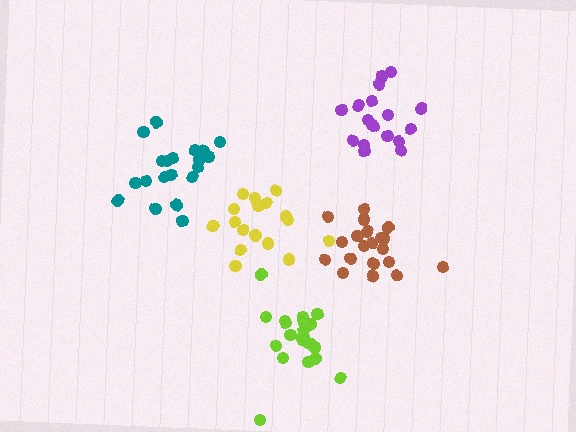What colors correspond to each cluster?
The clusters are colored: brown, yellow, teal, lime, purple.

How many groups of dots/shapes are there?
There are 5 groups.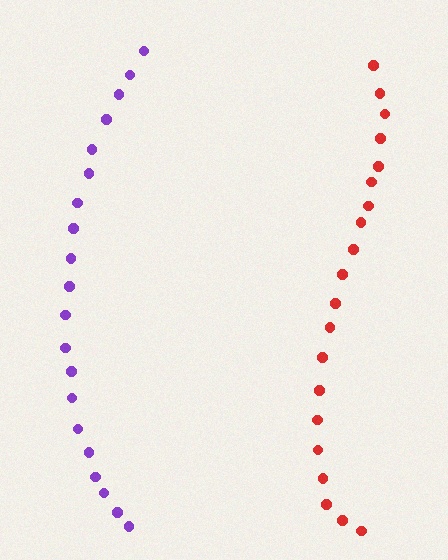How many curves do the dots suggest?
There are 2 distinct paths.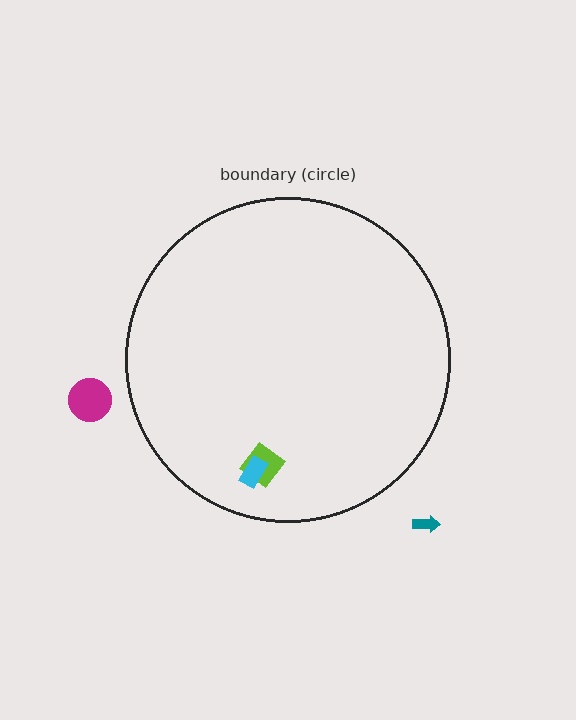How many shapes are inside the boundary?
2 inside, 2 outside.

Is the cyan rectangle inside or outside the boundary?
Inside.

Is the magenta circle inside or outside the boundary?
Outside.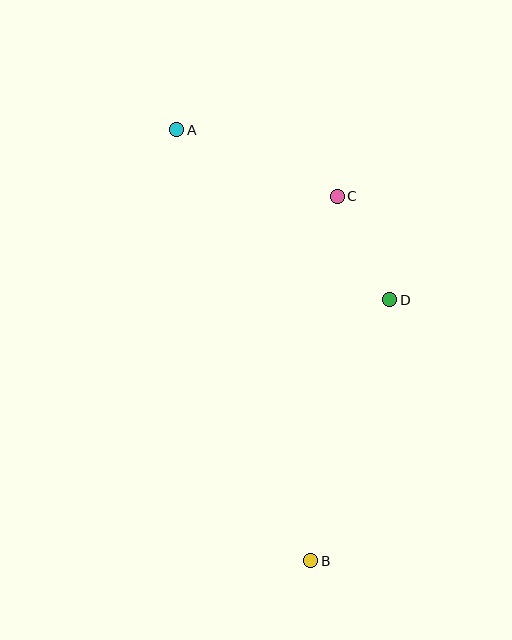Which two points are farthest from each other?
Points A and B are farthest from each other.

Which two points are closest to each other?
Points C and D are closest to each other.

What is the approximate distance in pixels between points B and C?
The distance between B and C is approximately 365 pixels.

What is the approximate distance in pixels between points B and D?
The distance between B and D is approximately 273 pixels.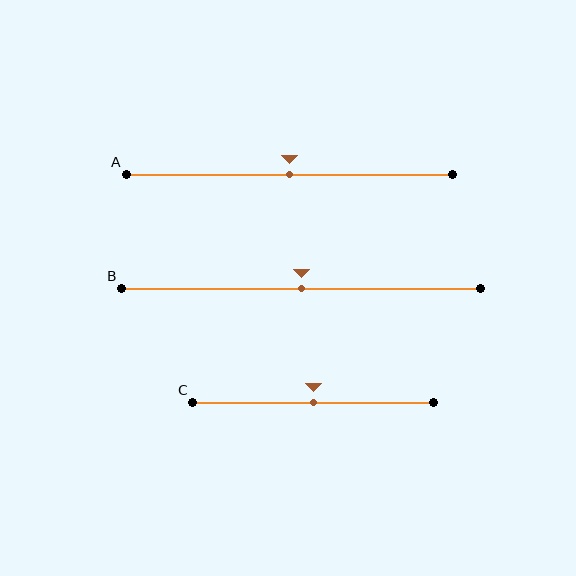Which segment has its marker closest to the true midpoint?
Segment A has its marker closest to the true midpoint.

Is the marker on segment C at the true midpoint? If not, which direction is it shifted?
Yes, the marker on segment C is at the true midpoint.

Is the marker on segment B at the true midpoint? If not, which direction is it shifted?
Yes, the marker on segment B is at the true midpoint.